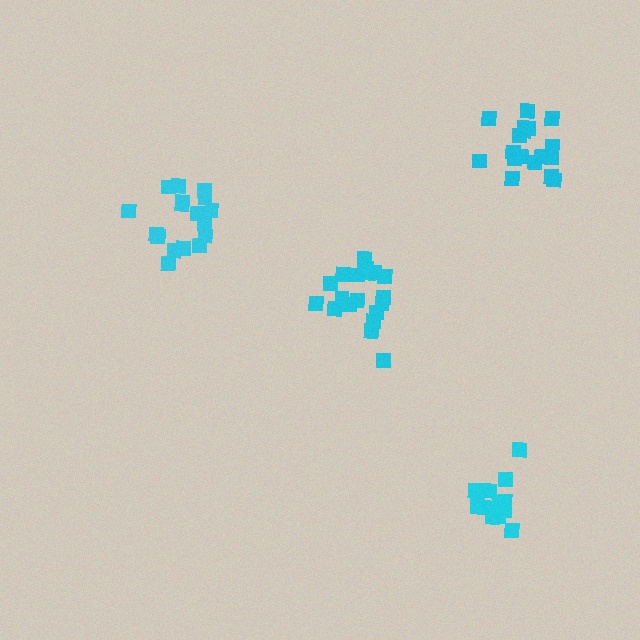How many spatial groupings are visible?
There are 4 spatial groupings.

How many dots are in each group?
Group 1: 20 dots, Group 2: 15 dots, Group 3: 17 dots, Group 4: 18 dots (70 total).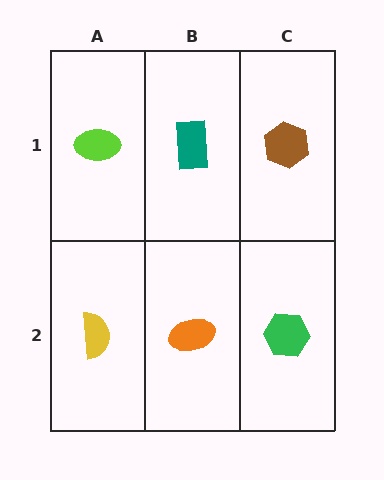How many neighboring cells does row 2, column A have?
2.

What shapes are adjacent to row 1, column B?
An orange ellipse (row 2, column B), a lime ellipse (row 1, column A), a brown hexagon (row 1, column C).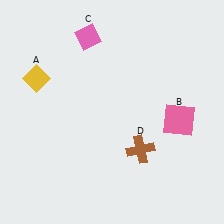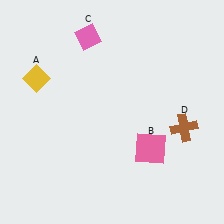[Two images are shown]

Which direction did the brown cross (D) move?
The brown cross (D) moved right.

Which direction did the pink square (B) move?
The pink square (B) moved left.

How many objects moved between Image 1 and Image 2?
2 objects moved between the two images.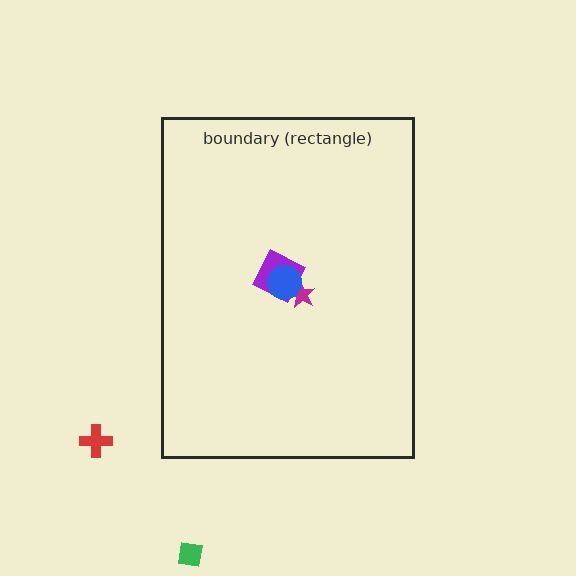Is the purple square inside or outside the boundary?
Inside.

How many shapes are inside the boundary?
3 inside, 2 outside.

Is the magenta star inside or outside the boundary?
Inside.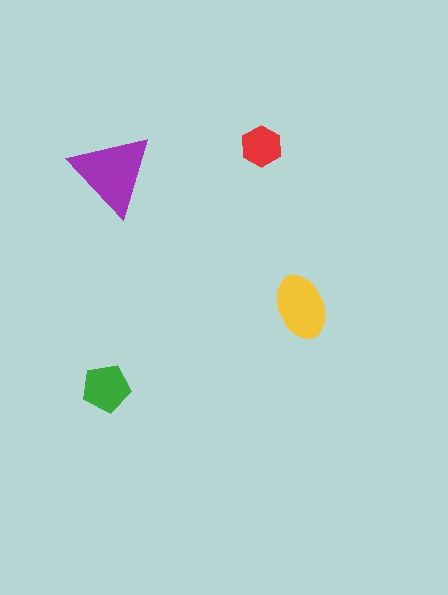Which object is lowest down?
The green pentagon is bottommost.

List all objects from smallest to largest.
The red hexagon, the green pentagon, the yellow ellipse, the purple triangle.